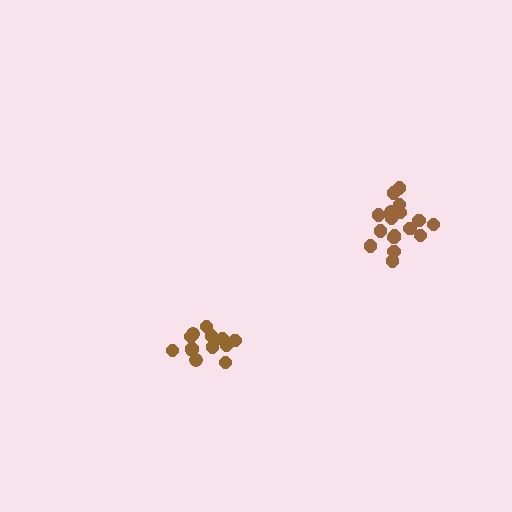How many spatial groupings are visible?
There are 2 spatial groupings.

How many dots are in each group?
Group 1: 17 dots, Group 2: 14 dots (31 total).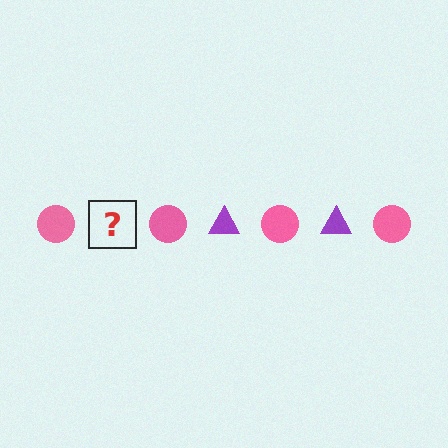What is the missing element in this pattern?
The missing element is a purple triangle.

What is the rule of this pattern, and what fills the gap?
The rule is that the pattern alternates between pink circle and purple triangle. The gap should be filled with a purple triangle.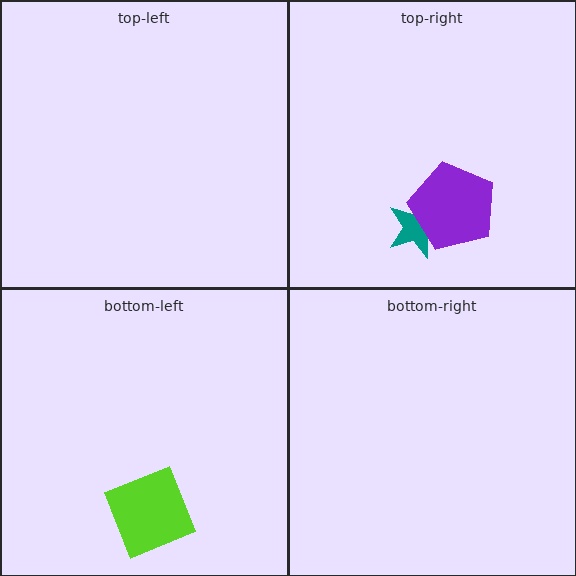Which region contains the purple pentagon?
The top-right region.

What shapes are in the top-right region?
The teal star, the purple pentagon.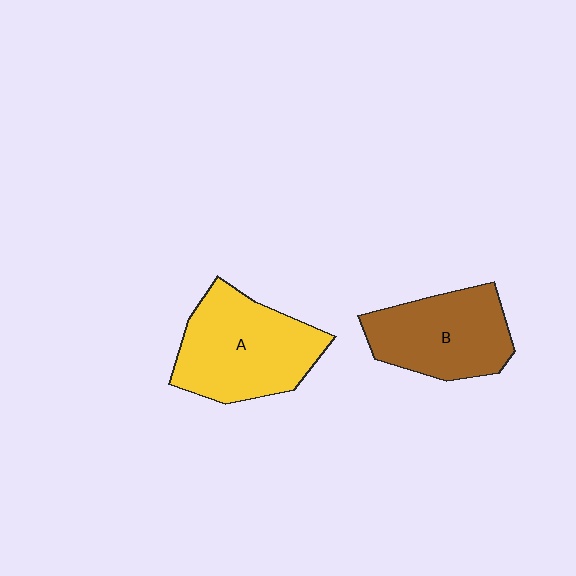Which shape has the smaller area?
Shape B (brown).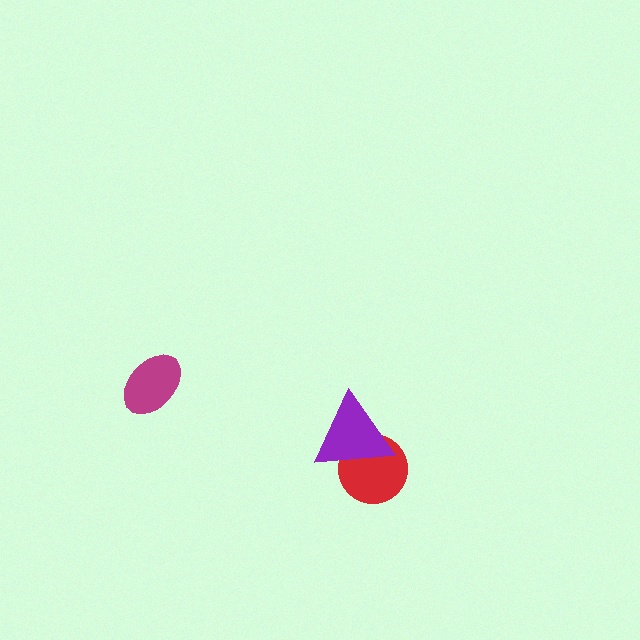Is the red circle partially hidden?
Yes, it is partially covered by another shape.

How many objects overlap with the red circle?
1 object overlaps with the red circle.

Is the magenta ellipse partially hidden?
No, no other shape covers it.